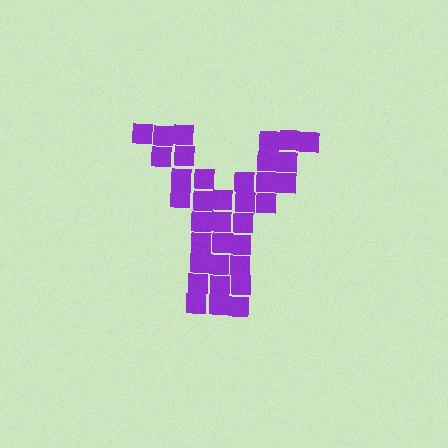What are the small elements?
The small elements are squares.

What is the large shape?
The large shape is the letter Y.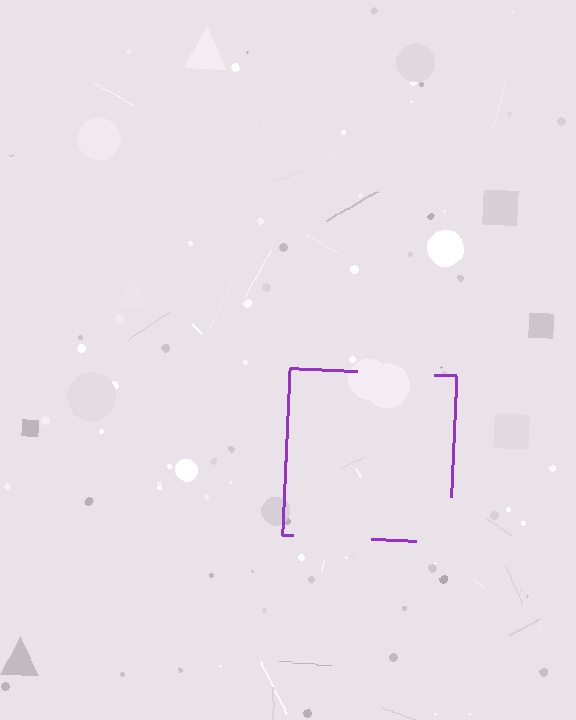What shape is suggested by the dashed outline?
The dashed outline suggests a square.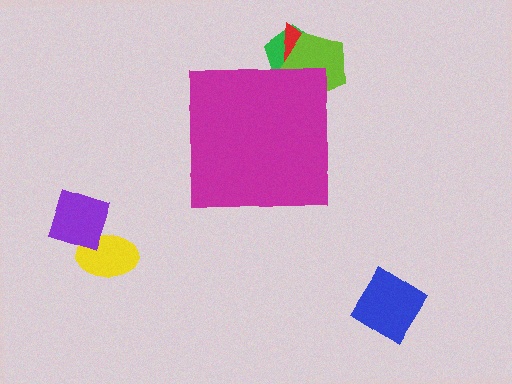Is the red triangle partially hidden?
Yes, the red triangle is partially hidden behind the magenta square.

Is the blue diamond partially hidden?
No, the blue diamond is fully visible.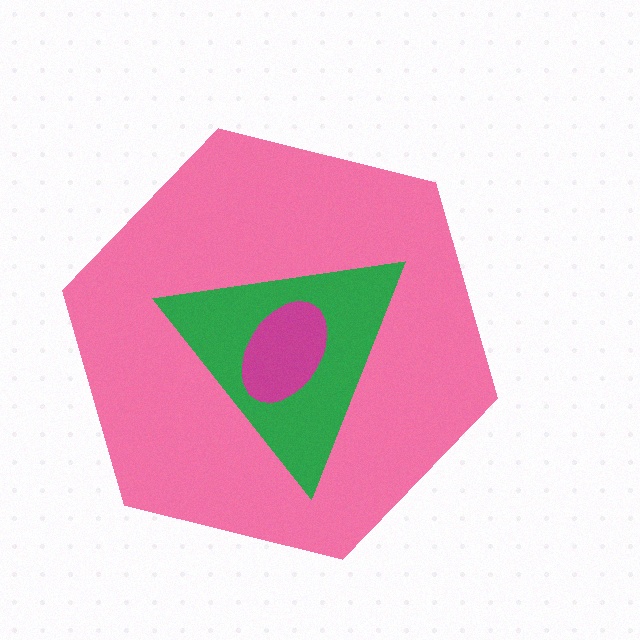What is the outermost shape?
The pink hexagon.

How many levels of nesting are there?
3.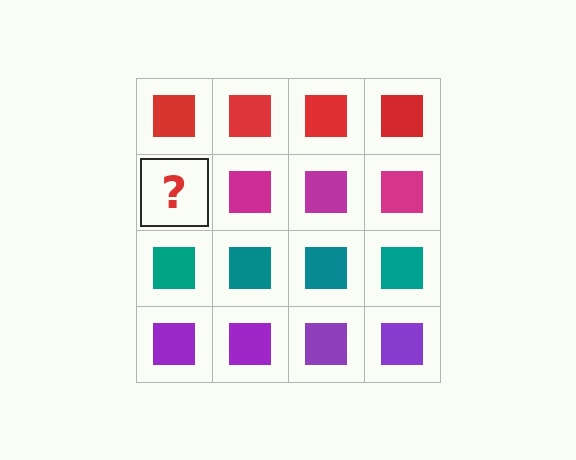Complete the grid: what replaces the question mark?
The question mark should be replaced with a magenta square.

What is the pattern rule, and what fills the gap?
The rule is that each row has a consistent color. The gap should be filled with a magenta square.